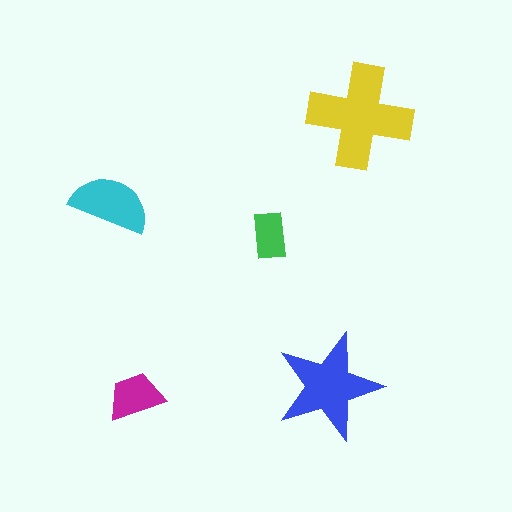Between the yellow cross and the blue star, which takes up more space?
The yellow cross.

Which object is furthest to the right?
The yellow cross is rightmost.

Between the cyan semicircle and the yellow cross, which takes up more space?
The yellow cross.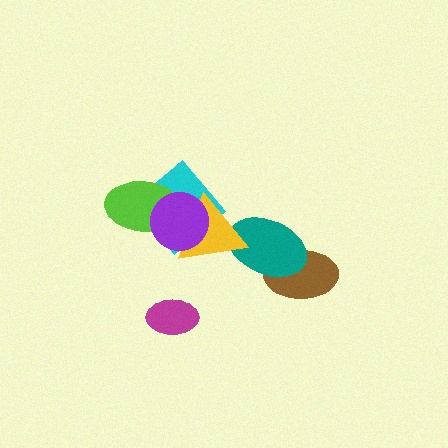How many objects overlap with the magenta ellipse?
0 objects overlap with the magenta ellipse.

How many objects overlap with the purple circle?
3 objects overlap with the purple circle.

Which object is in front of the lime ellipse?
The purple circle is in front of the lime ellipse.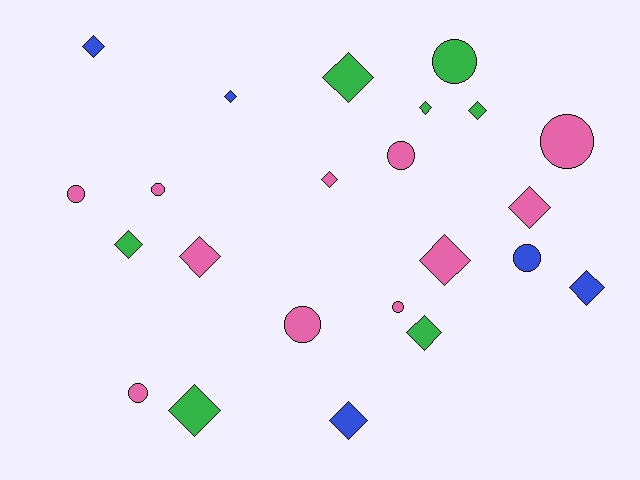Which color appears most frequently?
Pink, with 11 objects.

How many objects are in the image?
There are 23 objects.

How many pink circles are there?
There are 7 pink circles.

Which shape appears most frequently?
Diamond, with 14 objects.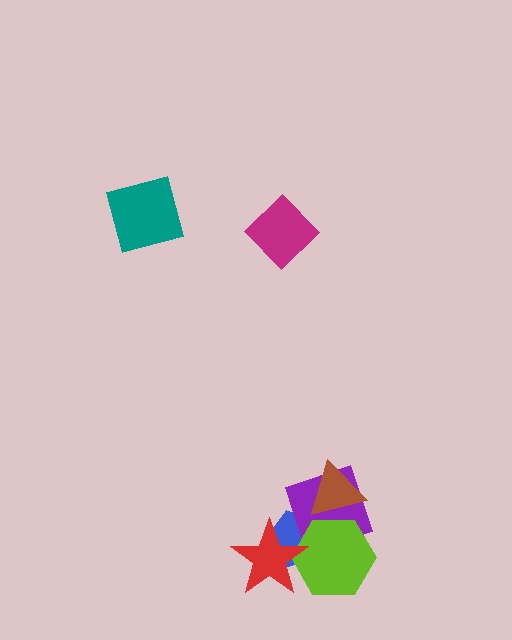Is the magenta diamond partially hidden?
No, no other shape covers it.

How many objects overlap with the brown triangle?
2 objects overlap with the brown triangle.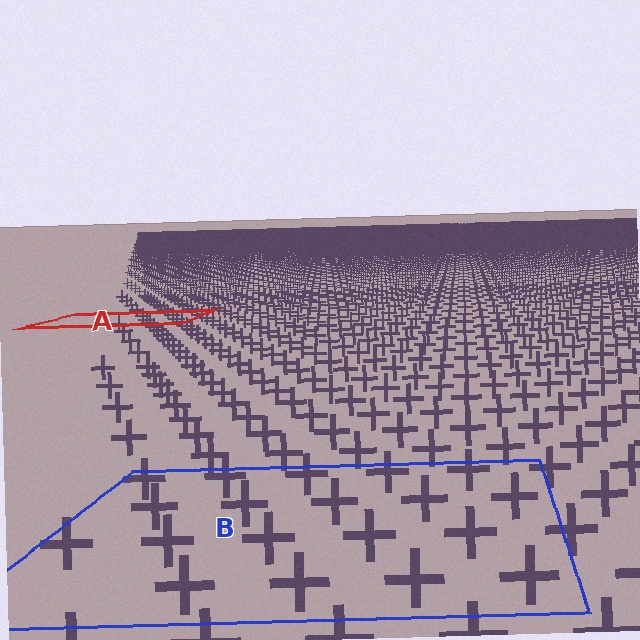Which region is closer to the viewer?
Region B is closer. The texture elements there are larger and more spread out.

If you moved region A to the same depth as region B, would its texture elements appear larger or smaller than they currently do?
They would appear larger. At a closer depth, the same texture elements are projected at a bigger on-screen size.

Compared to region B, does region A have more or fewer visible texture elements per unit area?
Region A has more texture elements per unit area — they are packed more densely because it is farther away.